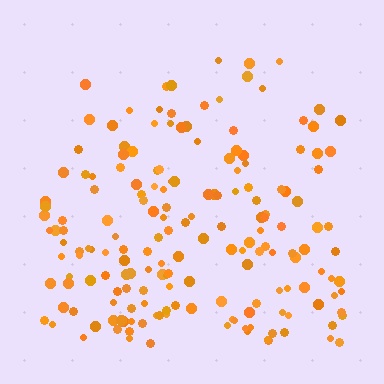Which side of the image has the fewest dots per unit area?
The top.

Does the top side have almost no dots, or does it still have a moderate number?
Still a moderate number, just noticeably fewer than the bottom.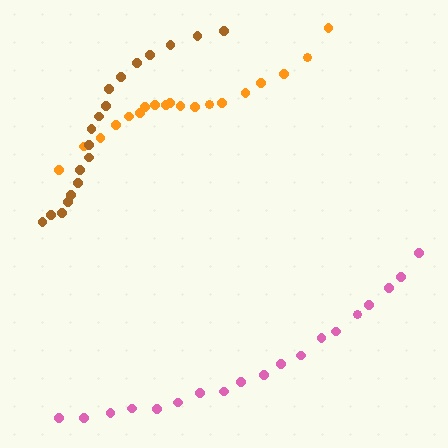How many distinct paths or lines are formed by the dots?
There are 3 distinct paths.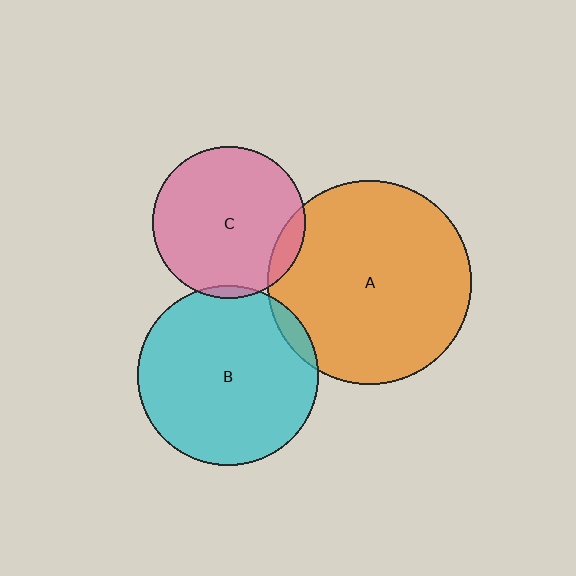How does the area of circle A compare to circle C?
Approximately 1.8 times.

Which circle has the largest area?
Circle A (orange).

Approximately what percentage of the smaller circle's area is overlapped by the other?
Approximately 10%.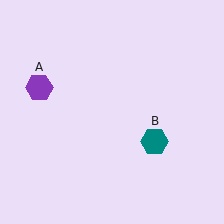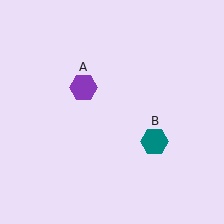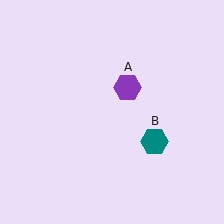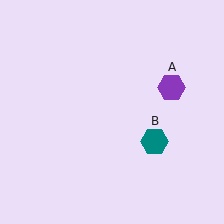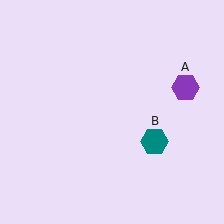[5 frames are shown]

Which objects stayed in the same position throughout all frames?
Teal hexagon (object B) remained stationary.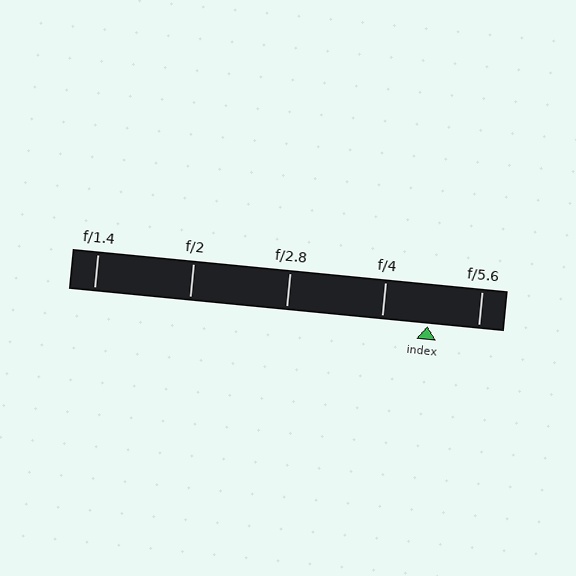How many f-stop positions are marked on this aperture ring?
There are 5 f-stop positions marked.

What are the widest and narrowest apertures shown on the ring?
The widest aperture shown is f/1.4 and the narrowest is f/5.6.